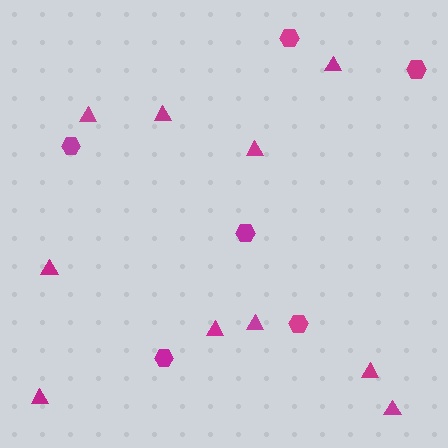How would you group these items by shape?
There are 2 groups: one group of triangles (10) and one group of hexagons (6).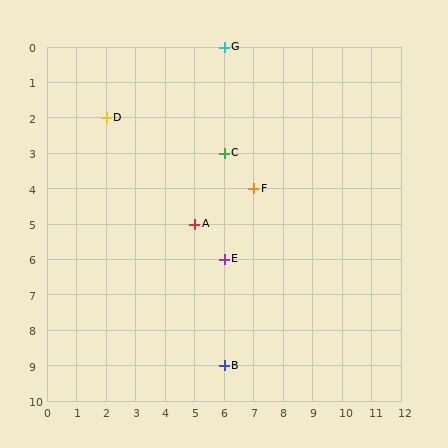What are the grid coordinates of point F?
Point F is at grid coordinates (7, 4).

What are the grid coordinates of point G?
Point G is at grid coordinates (6, 0).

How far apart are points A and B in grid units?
Points A and B are 1 column and 4 rows apart (about 4.1 grid units diagonally).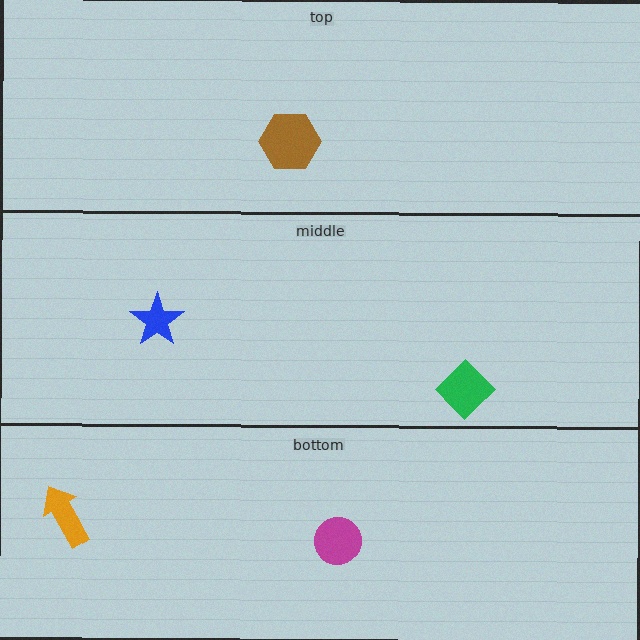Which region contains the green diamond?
The middle region.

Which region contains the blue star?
The middle region.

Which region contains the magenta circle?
The bottom region.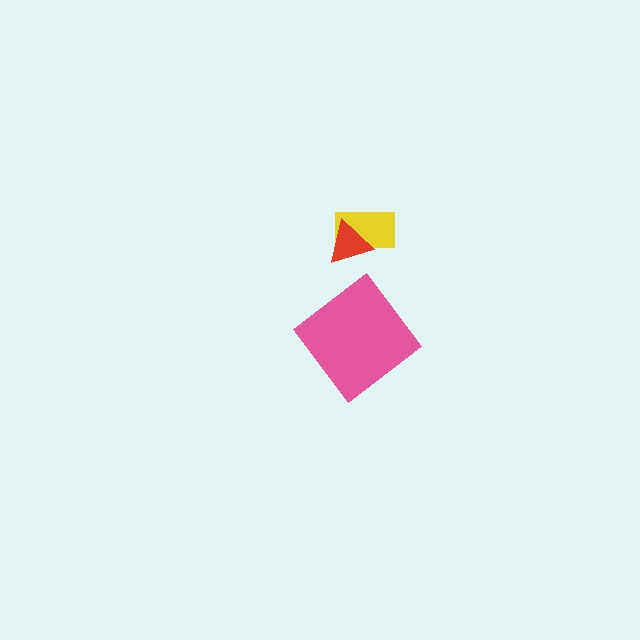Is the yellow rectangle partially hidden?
Yes, it is partially covered by another shape.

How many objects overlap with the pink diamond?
0 objects overlap with the pink diamond.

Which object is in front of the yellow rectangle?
The red triangle is in front of the yellow rectangle.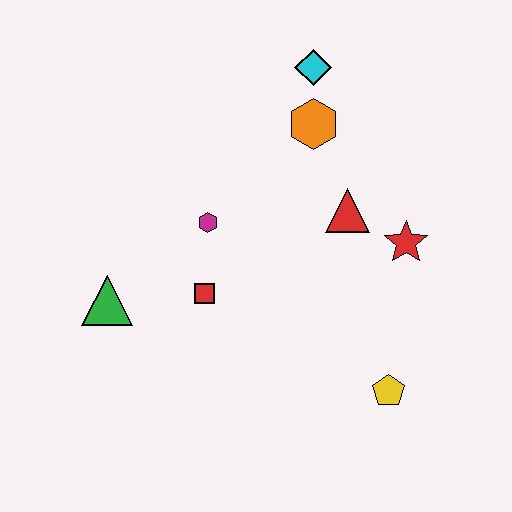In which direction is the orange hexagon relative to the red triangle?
The orange hexagon is above the red triangle.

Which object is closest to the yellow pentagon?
The red star is closest to the yellow pentagon.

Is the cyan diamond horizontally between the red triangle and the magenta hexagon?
Yes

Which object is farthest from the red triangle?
The green triangle is farthest from the red triangle.